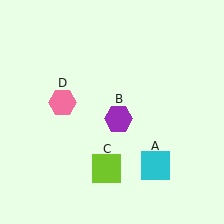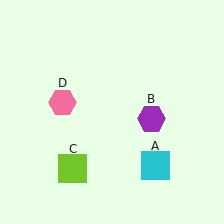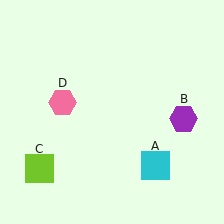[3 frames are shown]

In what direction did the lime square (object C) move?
The lime square (object C) moved left.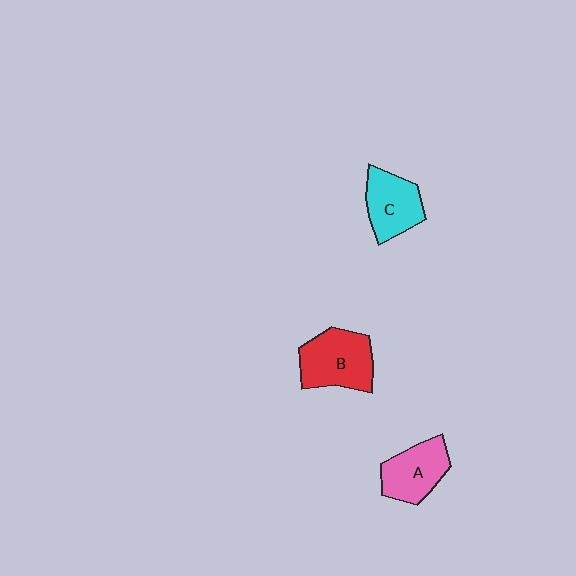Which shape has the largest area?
Shape B (red).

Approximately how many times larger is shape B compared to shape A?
Approximately 1.2 times.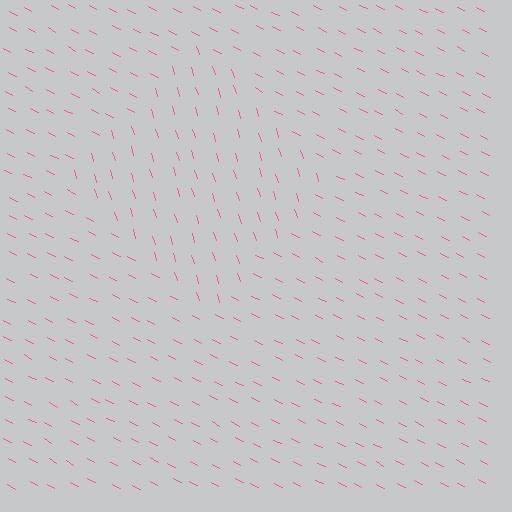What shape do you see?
I see a diamond.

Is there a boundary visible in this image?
Yes, there is a texture boundary formed by a change in line orientation.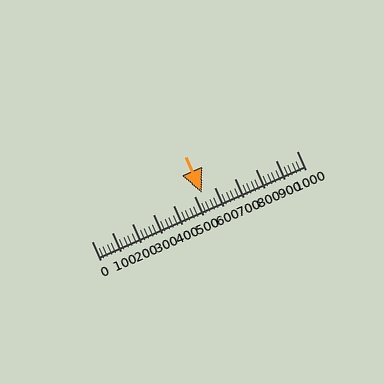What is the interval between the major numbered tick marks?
The major tick marks are spaced 100 units apart.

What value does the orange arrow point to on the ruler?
The orange arrow points to approximately 540.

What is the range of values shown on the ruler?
The ruler shows values from 0 to 1000.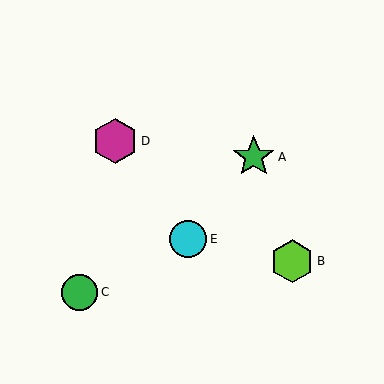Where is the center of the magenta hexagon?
The center of the magenta hexagon is at (115, 141).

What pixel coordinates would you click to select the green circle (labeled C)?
Click at (80, 292) to select the green circle C.